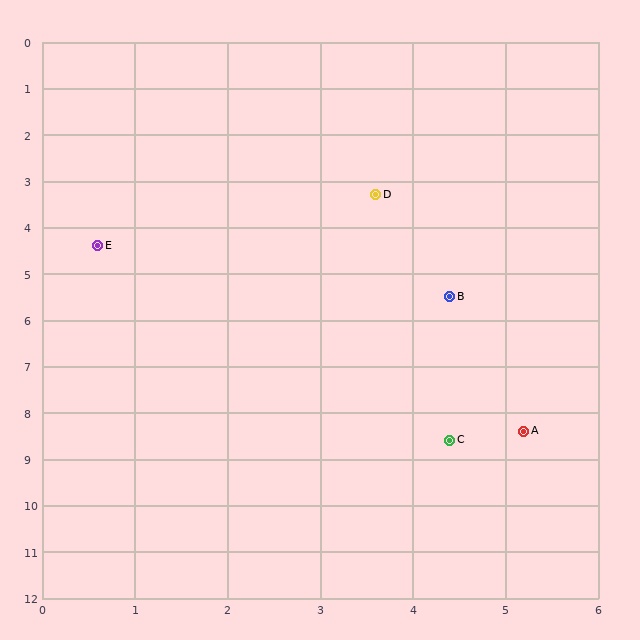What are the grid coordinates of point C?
Point C is at approximately (4.4, 8.6).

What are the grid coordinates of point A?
Point A is at approximately (5.2, 8.4).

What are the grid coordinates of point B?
Point B is at approximately (4.4, 5.5).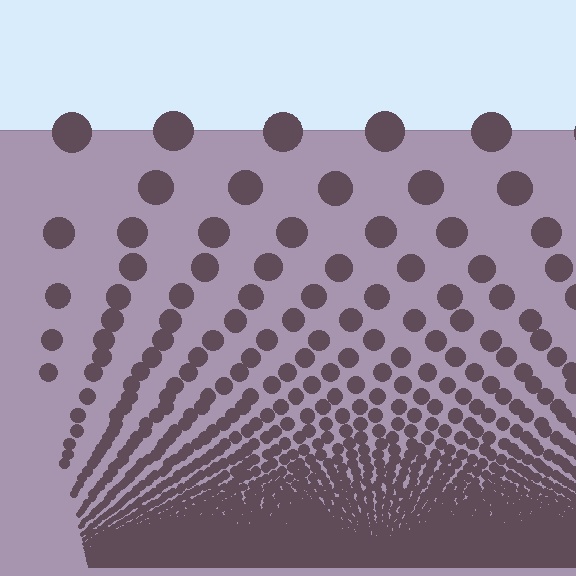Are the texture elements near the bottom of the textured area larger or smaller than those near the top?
Smaller. The gradient is inverted — elements near the bottom are smaller and denser.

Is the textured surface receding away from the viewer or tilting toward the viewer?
The surface appears to tilt toward the viewer. Texture elements get larger and sparser toward the top.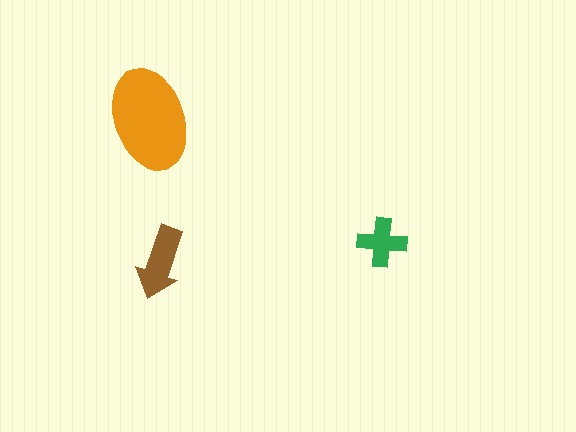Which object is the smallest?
The green cross.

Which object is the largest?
The orange ellipse.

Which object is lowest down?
The brown arrow is bottommost.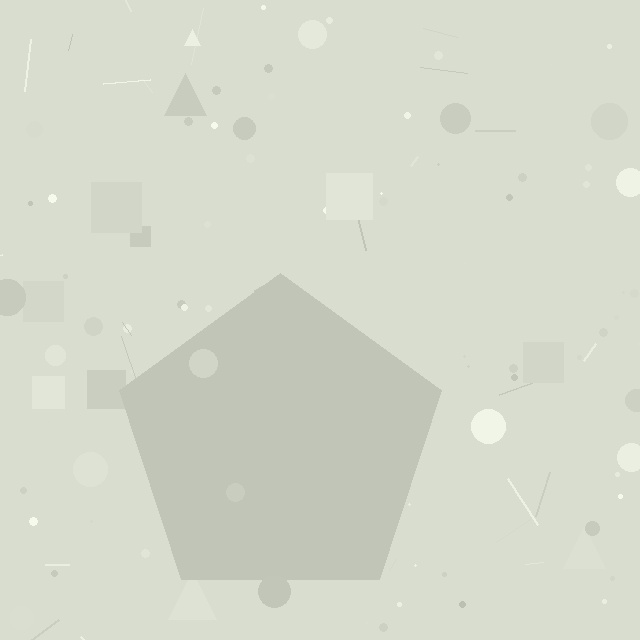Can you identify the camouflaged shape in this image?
The camouflaged shape is a pentagon.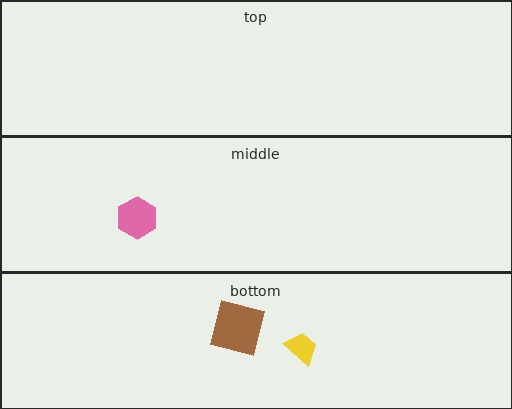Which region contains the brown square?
The bottom region.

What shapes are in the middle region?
The pink hexagon.